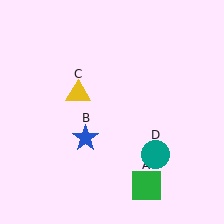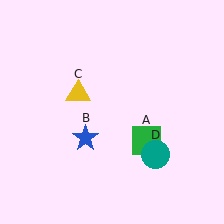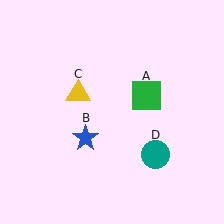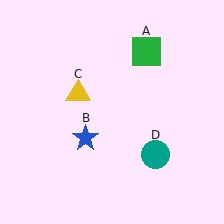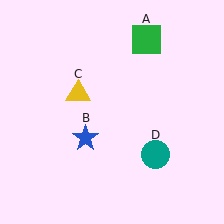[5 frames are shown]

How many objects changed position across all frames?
1 object changed position: green square (object A).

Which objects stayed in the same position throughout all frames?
Blue star (object B) and yellow triangle (object C) and teal circle (object D) remained stationary.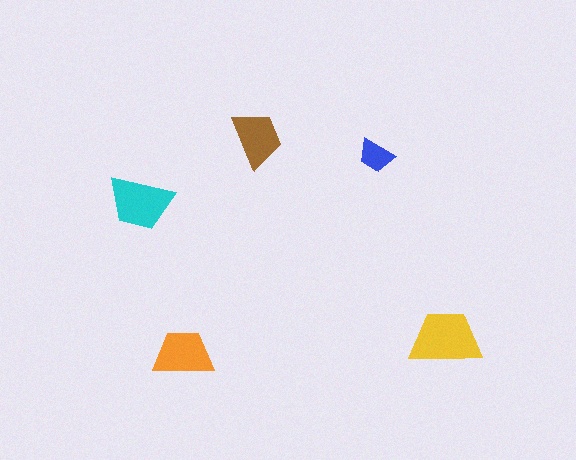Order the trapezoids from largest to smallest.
the yellow one, the cyan one, the orange one, the brown one, the blue one.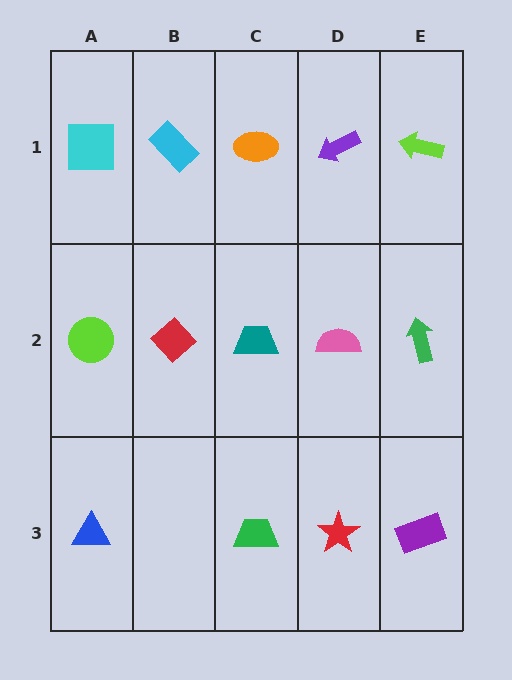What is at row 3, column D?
A red star.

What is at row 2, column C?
A teal trapezoid.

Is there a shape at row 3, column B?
No, that cell is empty.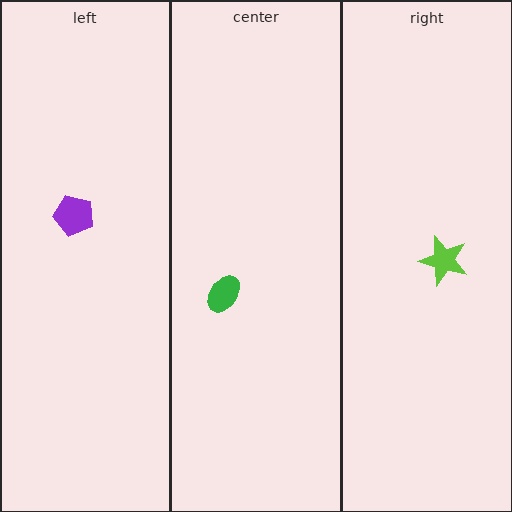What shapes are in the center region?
The green ellipse.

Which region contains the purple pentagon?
The left region.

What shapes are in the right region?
The lime star.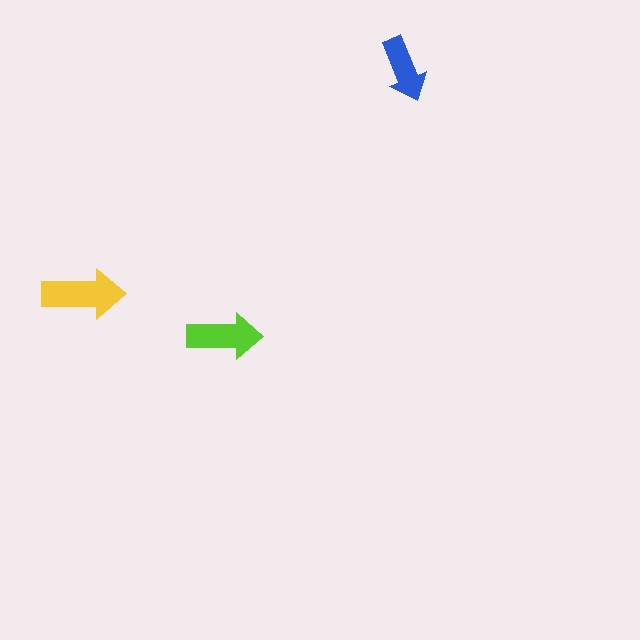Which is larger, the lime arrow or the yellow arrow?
The yellow one.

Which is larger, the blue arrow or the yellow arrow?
The yellow one.